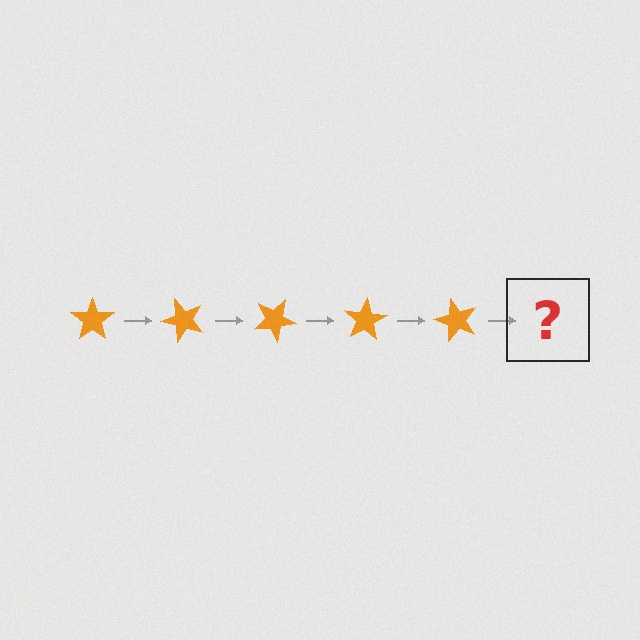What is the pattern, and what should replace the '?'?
The pattern is that the star rotates 50 degrees each step. The '?' should be an orange star rotated 250 degrees.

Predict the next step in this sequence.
The next step is an orange star rotated 250 degrees.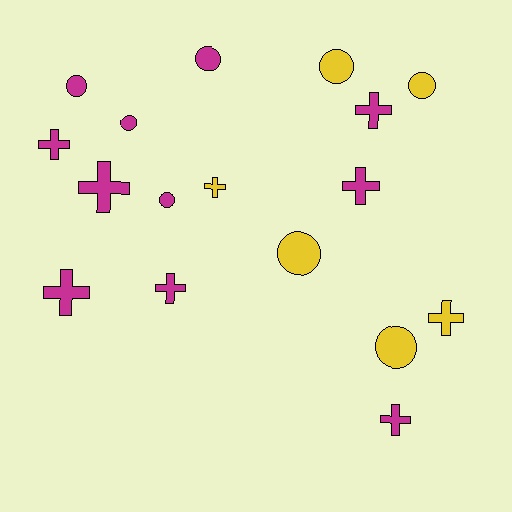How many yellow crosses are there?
There are 2 yellow crosses.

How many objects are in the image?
There are 17 objects.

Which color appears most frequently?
Magenta, with 11 objects.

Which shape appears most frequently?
Cross, with 9 objects.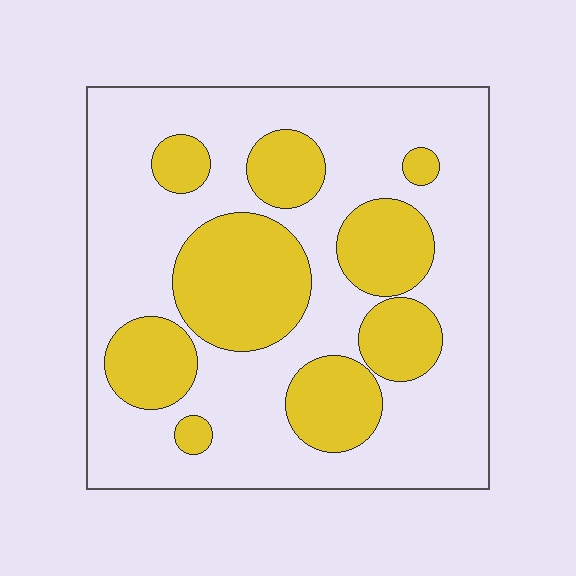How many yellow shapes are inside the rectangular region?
9.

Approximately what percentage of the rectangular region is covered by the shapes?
Approximately 35%.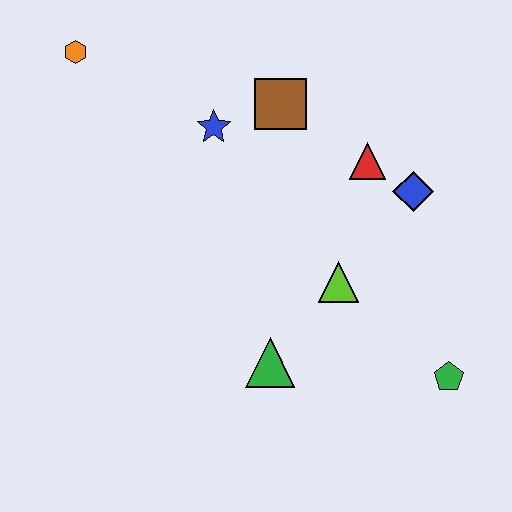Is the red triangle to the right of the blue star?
Yes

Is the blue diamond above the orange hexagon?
No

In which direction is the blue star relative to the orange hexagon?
The blue star is to the right of the orange hexagon.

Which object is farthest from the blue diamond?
The orange hexagon is farthest from the blue diamond.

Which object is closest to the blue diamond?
The red triangle is closest to the blue diamond.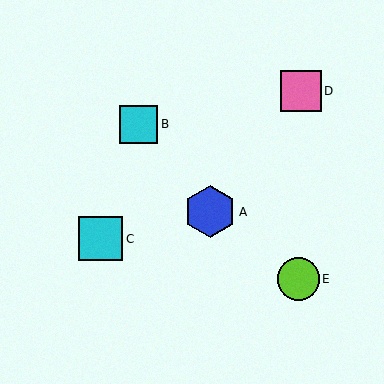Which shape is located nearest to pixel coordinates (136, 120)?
The cyan square (labeled B) at (139, 125) is nearest to that location.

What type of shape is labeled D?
Shape D is a pink square.